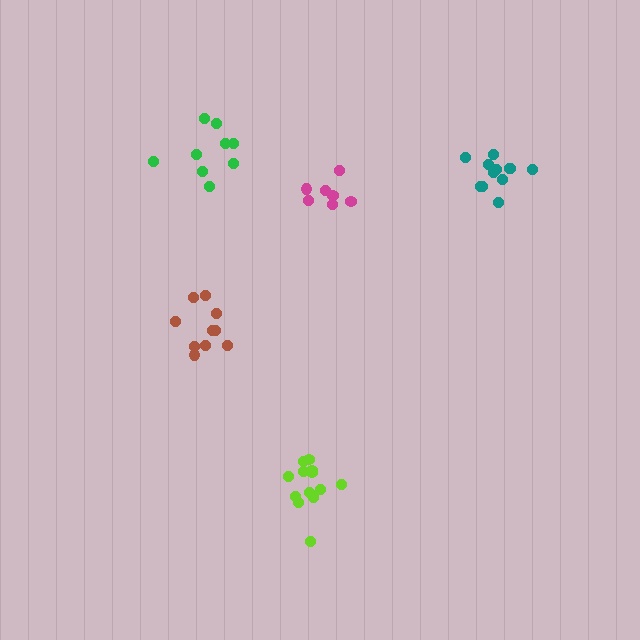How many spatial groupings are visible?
There are 5 spatial groupings.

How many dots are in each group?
Group 1: 10 dots, Group 2: 9 dots, Group 3: 13 dots, Group 4: 7 dots, Group 5: 12 dots (51 total).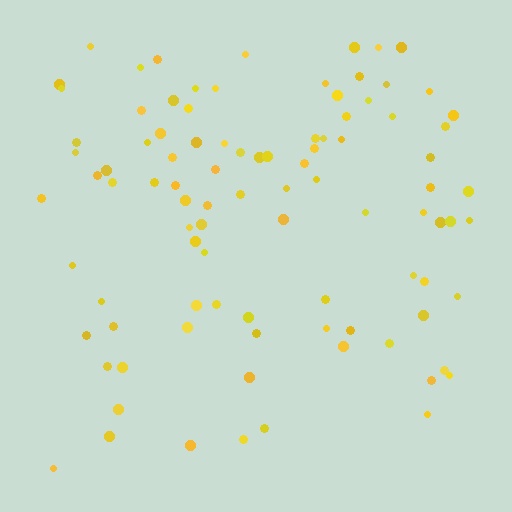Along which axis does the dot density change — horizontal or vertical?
Vertical.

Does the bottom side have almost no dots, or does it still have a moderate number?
Still a moderate number, just noticeably fewer than the top.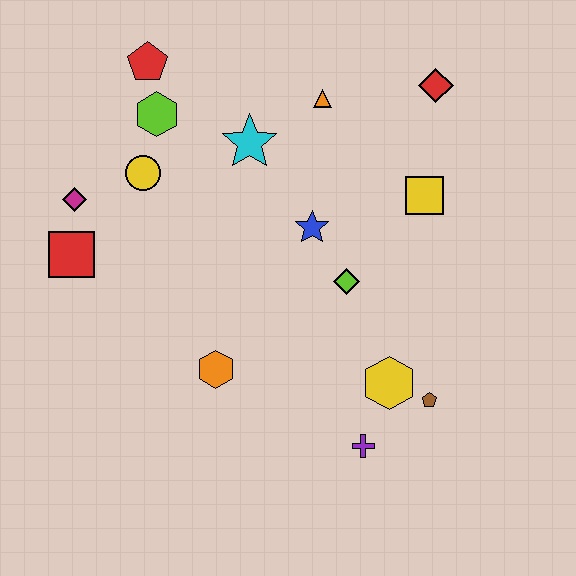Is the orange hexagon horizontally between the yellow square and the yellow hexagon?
No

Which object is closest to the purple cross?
The yellow hexagon is closest to the purple cross.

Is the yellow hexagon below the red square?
Yes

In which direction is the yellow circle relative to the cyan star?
The yellow circle is to the left of the cyan star.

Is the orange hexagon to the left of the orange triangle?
Yes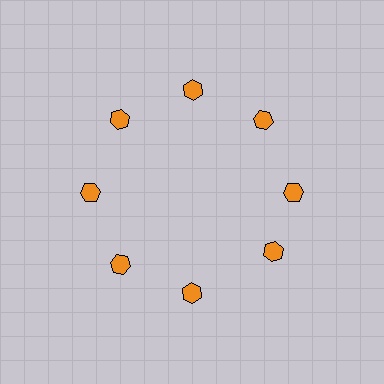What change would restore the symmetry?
The symmetry would be restored by rotating it back into even spacing with its neighbors so that all 8 hexagons sit at equal angles and equal distance from the center.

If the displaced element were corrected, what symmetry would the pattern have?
It would have 8-fold rotational symmetry — the pattern would map onto itself every 45 degrees.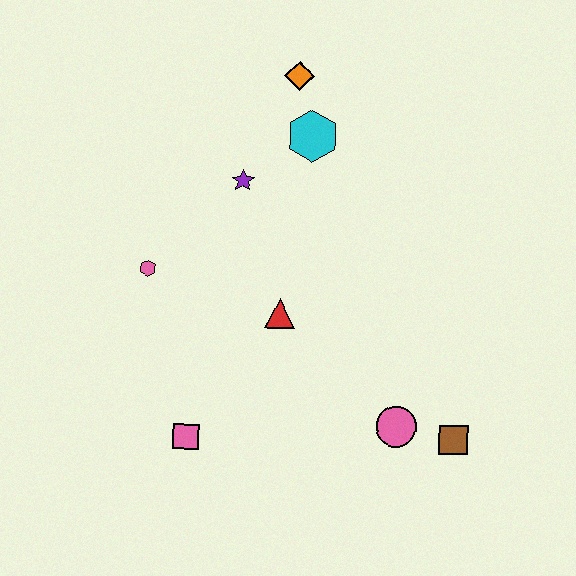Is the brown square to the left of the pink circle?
No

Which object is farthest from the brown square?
The orange diamond is farthest from the brown square.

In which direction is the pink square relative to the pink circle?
The pink square is to the left of the pink circle.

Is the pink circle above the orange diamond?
No